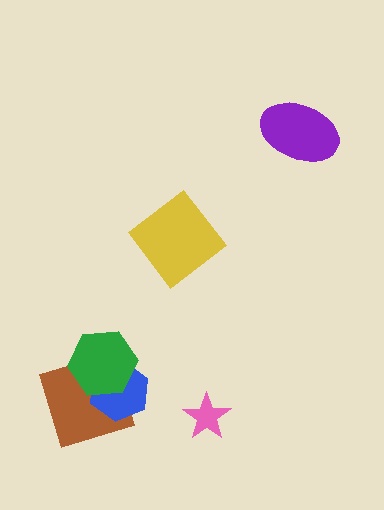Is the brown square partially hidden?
Yes, it is partially covered by another shape.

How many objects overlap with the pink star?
0 objects overlap with the pink star.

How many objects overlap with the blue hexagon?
2 objects overlap with the blue hexagon.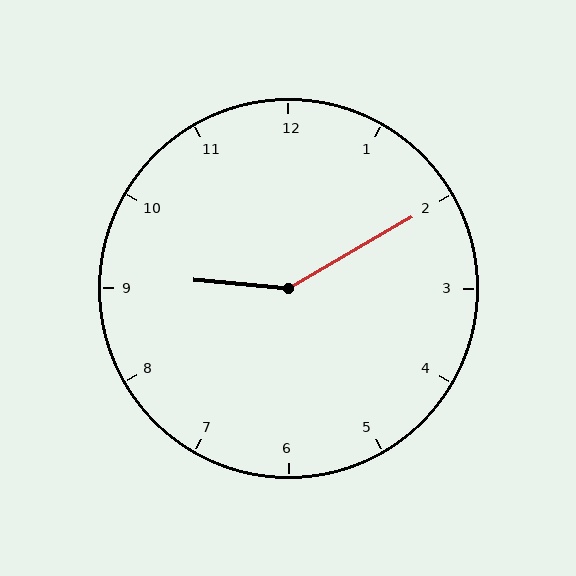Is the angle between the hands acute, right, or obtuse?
It is obtuse.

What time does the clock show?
9:10.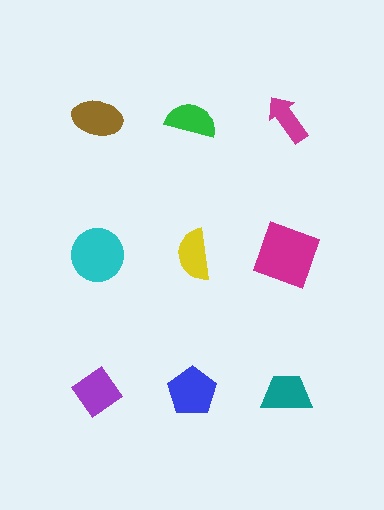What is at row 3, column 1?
A purple diamond.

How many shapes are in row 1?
3 shapes.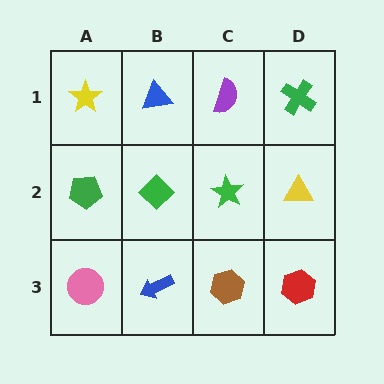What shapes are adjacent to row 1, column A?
A green pentagon (row 2, column A), a blue triangle (row 1, column B).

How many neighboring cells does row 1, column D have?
2.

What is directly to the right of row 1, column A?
A blue triangle.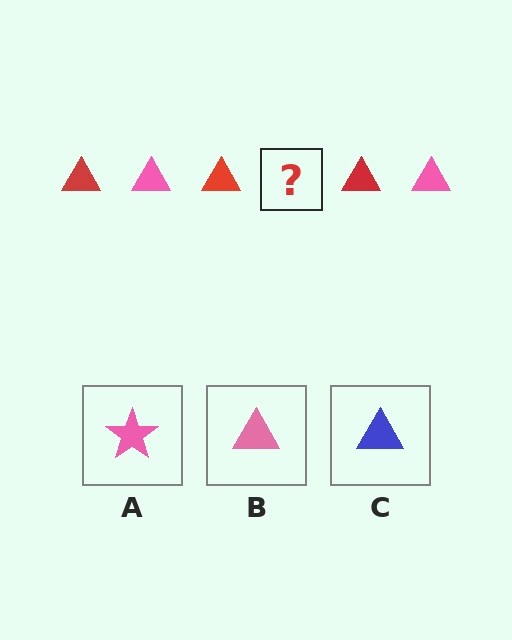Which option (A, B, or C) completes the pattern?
B.